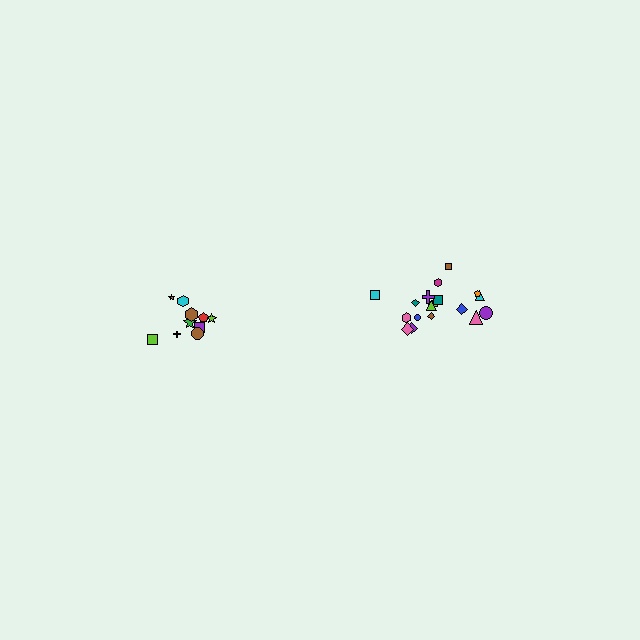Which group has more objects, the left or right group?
The right group.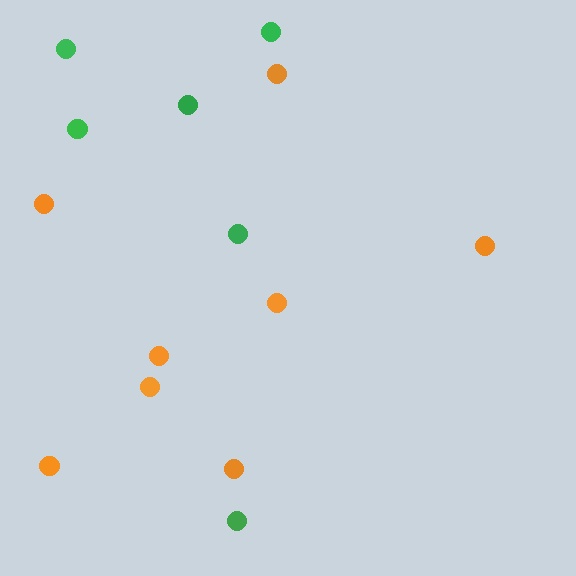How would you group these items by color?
There are 2 groups: one group of orange circles (8) and one group of green circles (6).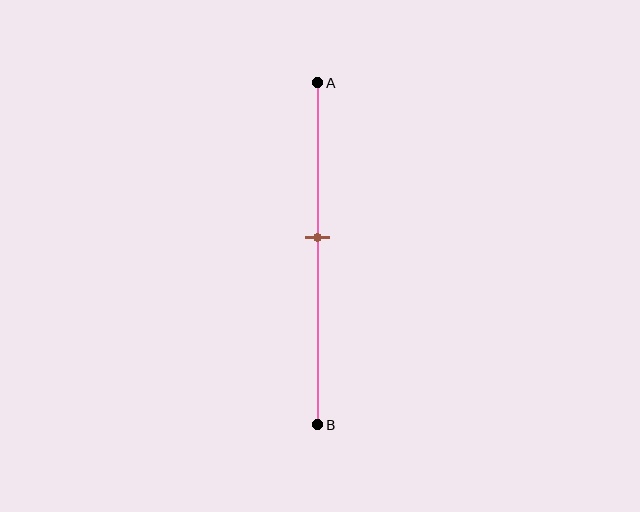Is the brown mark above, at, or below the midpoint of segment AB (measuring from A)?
The brown mark is above the midpoint of segment AB.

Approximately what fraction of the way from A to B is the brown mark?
The brown mark is approximately 45% of the way from A to B.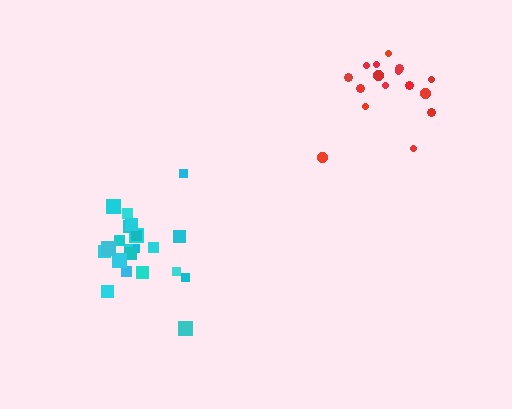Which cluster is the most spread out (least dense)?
Red.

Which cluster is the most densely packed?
Cyan.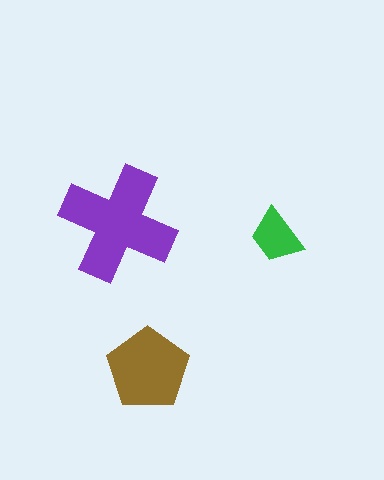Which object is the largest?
The purple cross.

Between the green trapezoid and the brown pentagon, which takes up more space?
The brown pentagon.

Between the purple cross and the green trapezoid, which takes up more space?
The purple cross.